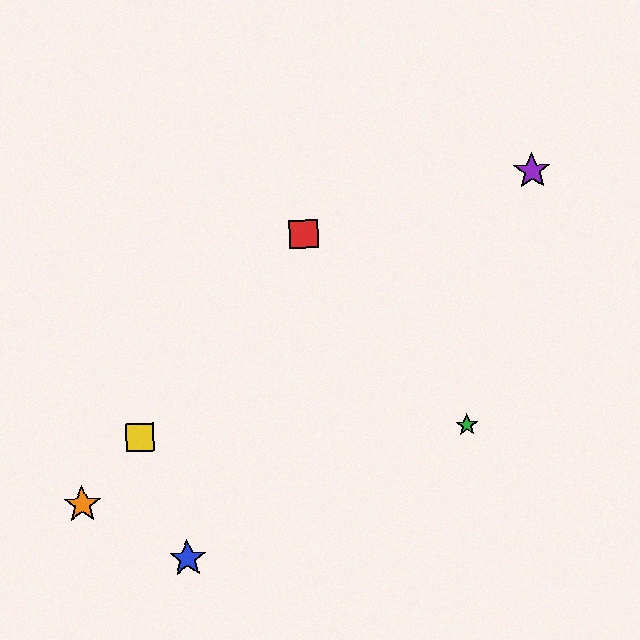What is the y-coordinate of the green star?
The green star is at y≈425.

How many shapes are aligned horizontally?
2 shapes (the green star, the yellow square) are aligned horizontally.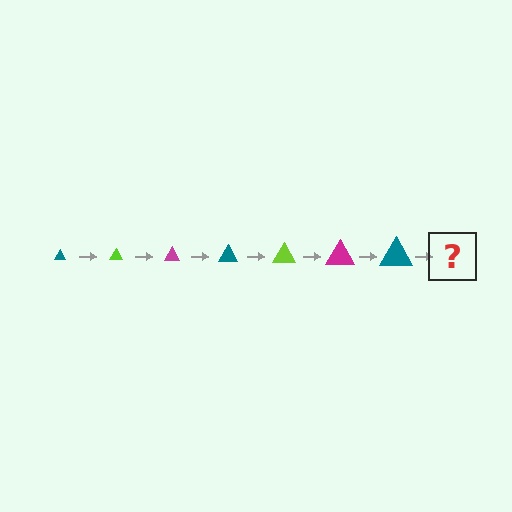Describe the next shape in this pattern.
It should be a lime triangle, larger than the previous one.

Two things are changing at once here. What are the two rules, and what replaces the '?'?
The two rules are that the triangle grows larger each step and the color cycles through teal, lime, and magenta. The '?' should be a lime triangle, larger than the previous one.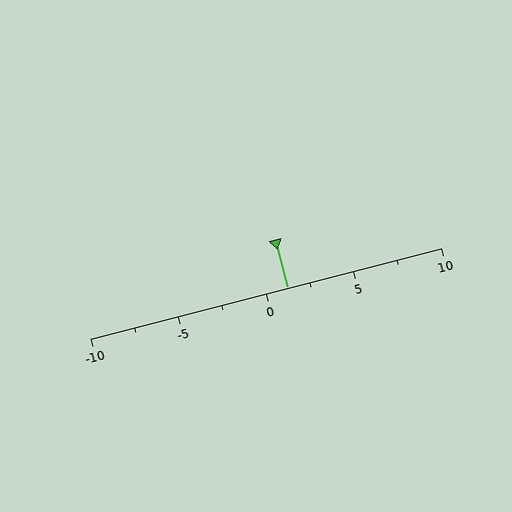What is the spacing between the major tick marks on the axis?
The major ticks are spaced 5 apart.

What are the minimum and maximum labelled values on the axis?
The axis runs from -10 to 10.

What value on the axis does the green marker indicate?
The marker indicates approximately 1.2.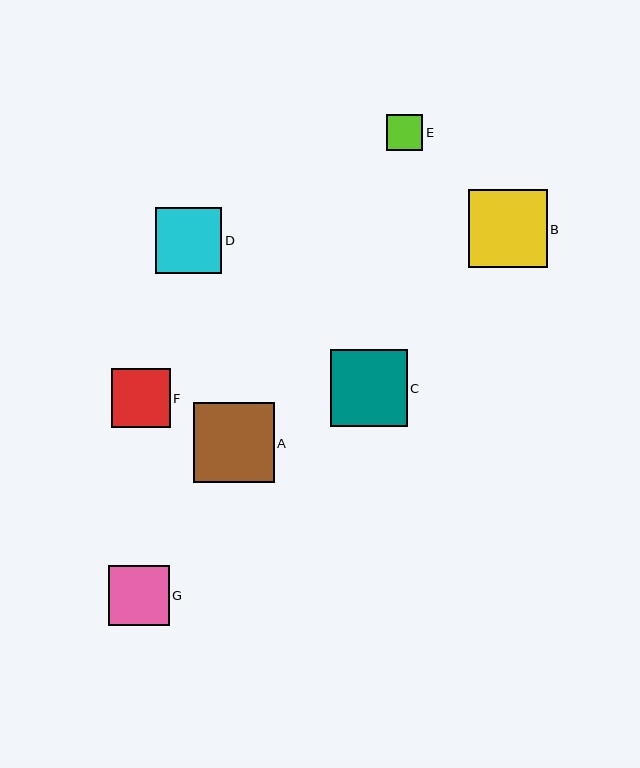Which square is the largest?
Square A is the largest with a size of approximately 80 pixels.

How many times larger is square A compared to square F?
Square A is approximately 1.4 times the size of square F.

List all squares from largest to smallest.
From largest to smallest: A, B, C, D, G, F, E.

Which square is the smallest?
Square E is the smallest with a size of approximately 36 pixels.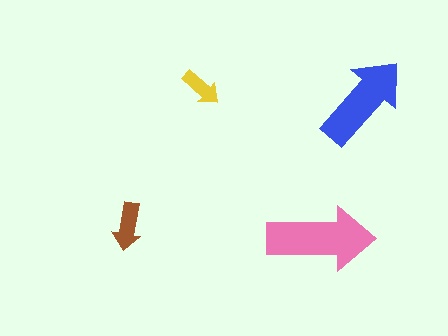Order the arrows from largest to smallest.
the pink one, the blue one, the brown one, the yellow one.